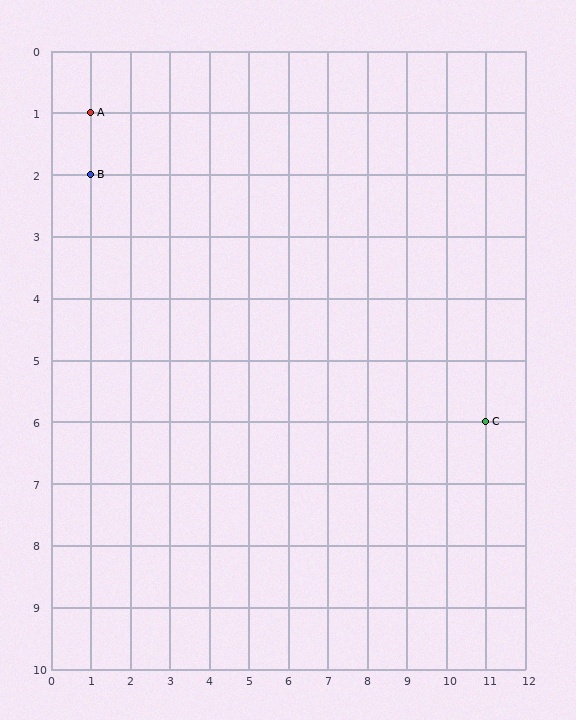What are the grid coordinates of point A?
Point A is at grid coordinates (1, 1).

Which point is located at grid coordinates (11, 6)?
Point C is at (11, 6).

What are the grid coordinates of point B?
Point B is at grid coordinates (1, 2).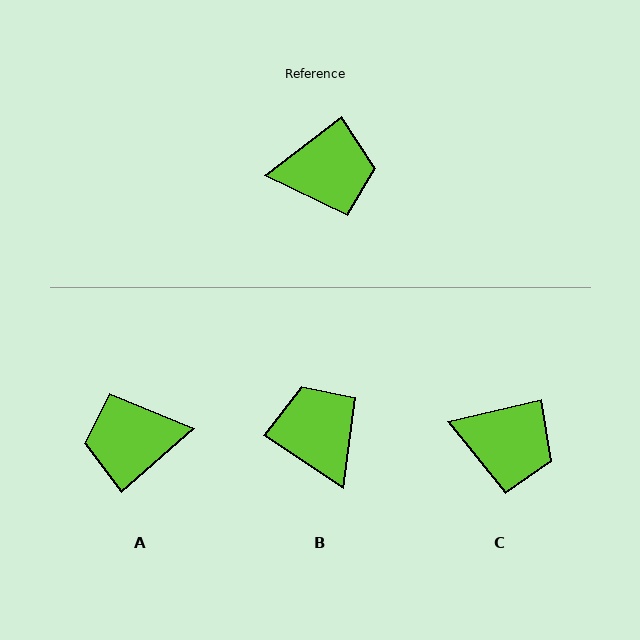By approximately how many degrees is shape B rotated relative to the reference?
Approximately 109 degrees counter-clockwise.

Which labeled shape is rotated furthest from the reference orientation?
A, about 176 degrees away.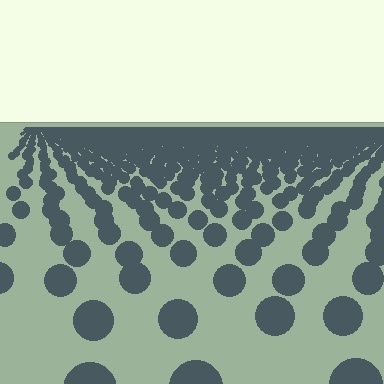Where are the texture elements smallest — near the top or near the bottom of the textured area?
Near the top.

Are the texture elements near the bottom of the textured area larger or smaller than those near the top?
Larger. Near the bottom, elements are closer to the viewer and appear at a bigger on-screen size.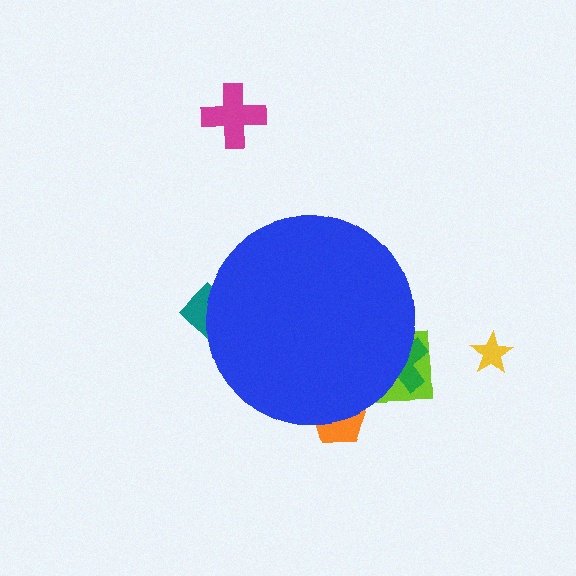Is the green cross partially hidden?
Yes, the green cross is partially hidden behind the blue circle.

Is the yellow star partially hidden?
No, the yellow star is fully visible.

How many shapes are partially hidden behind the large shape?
4 shapes are partially hidden.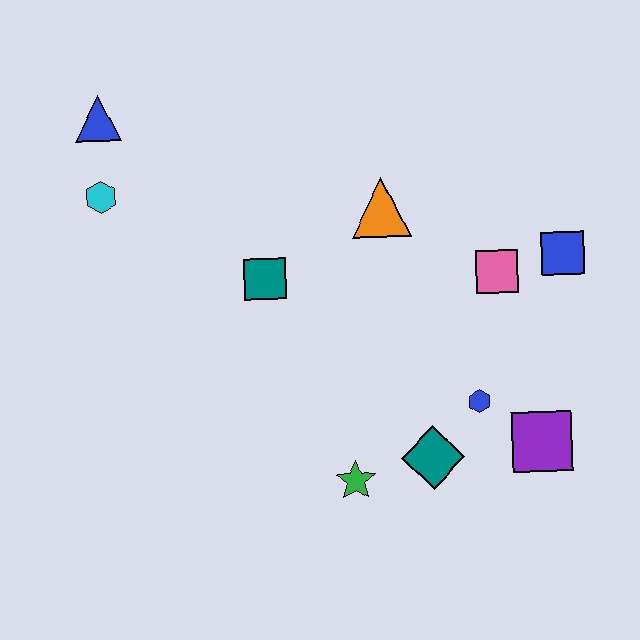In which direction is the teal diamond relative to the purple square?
The teal diamond is to the left of the purple square.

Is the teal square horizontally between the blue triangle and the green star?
Yes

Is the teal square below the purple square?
No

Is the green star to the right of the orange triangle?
No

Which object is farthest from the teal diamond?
The blue triangle is farthest from the teal diamond.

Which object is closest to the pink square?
The blue square is closest to the pink square.